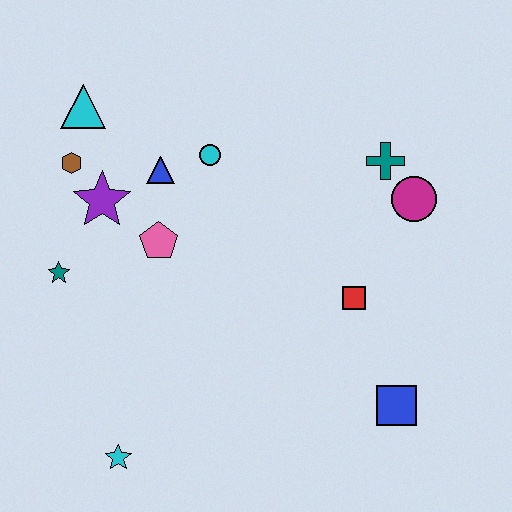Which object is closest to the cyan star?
The teal star is closest to the cyan star.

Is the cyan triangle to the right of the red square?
No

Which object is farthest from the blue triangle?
The blue square is farthest from the blue triangle.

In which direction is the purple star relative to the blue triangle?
The purple star is to the left of the blue triangle.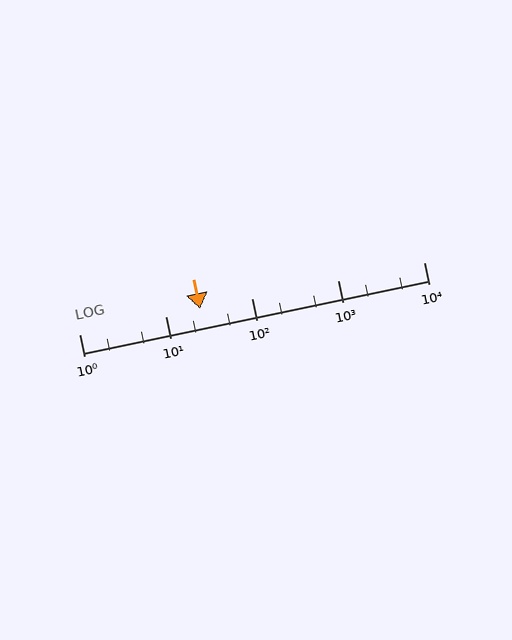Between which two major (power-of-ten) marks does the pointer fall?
The pointer is between 10 and 100.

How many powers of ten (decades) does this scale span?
The scale spans 4 decades, from 1 to 10000.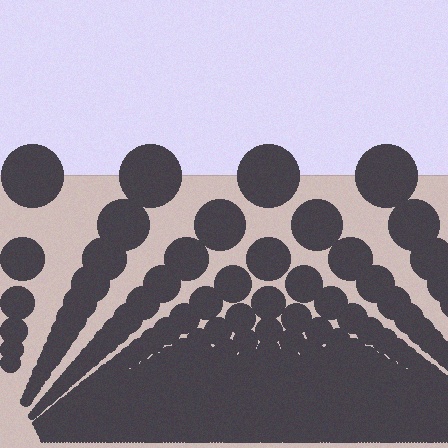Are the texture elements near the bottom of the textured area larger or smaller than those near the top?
Smaller. The gradient is inverted — elements near the bottom are smaller and denser.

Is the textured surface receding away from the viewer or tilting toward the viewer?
The surface appears to tilt toward the viewer. Texture elements get larger and sparser toward the top.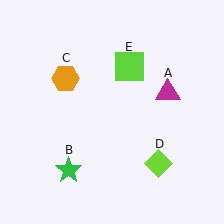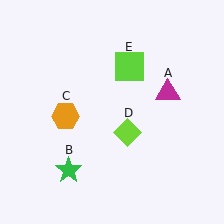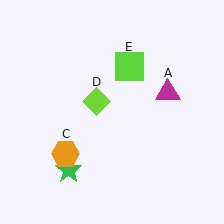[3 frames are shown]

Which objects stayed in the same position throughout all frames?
Magenta triangle (object A) and green star (object B) and lime square (object E) remained stationary.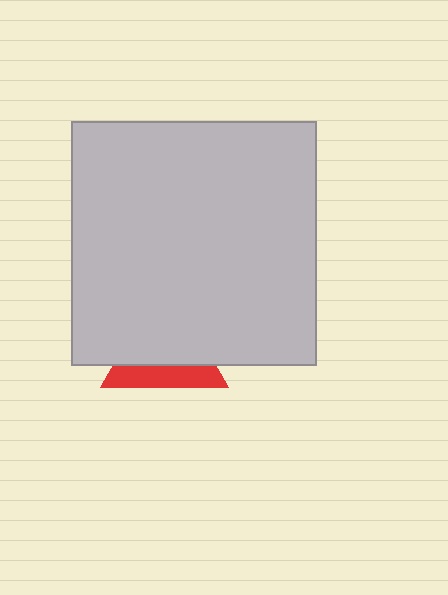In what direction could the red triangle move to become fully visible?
The red triangle could move down. That would shift it out from behind the light gray square entirely.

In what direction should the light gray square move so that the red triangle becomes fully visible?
The light gray square should move up. That is the shortest direction to clear the overlap and leave the red triangle fully visible.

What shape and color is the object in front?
The object in front is a light gray square.